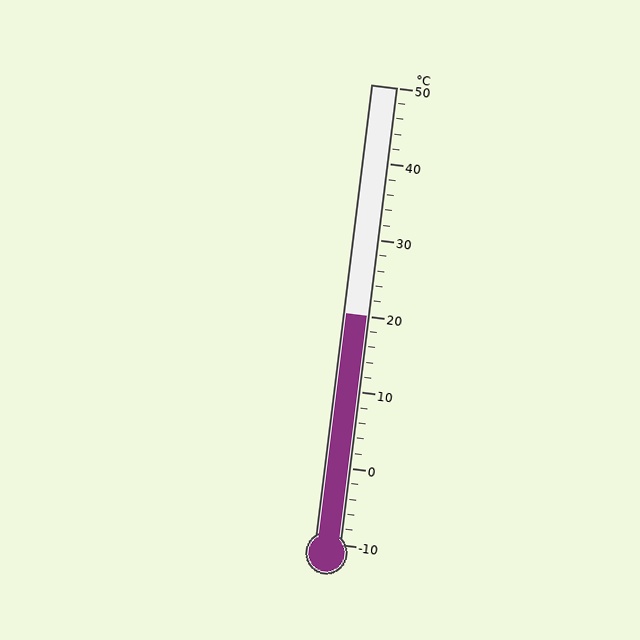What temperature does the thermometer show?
The thermometer shows approximately 20°C.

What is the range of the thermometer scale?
The thermometer scale ranges from -10°C to 50°C.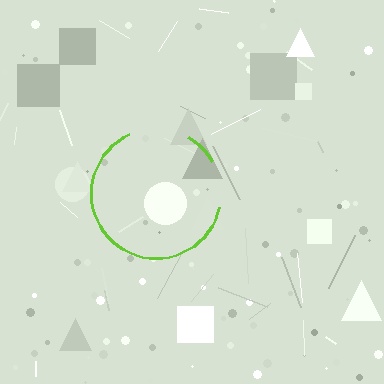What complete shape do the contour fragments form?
The contour fragments form a circle.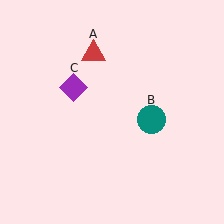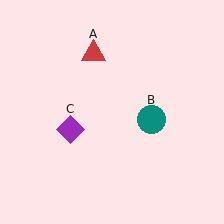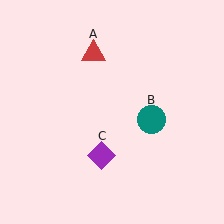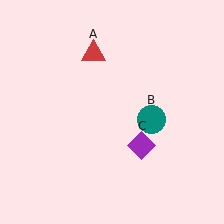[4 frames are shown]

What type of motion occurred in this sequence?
The purple diamond (object C) rotated counterclockwise around the center of the scene.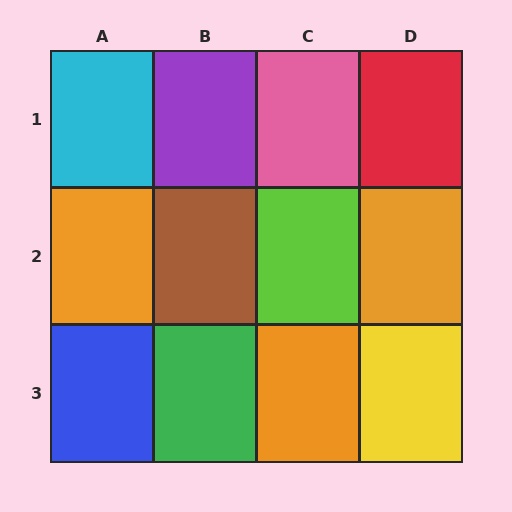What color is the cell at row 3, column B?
Green.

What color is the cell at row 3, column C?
Orange.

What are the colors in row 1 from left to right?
Cyan, purple, pink, red.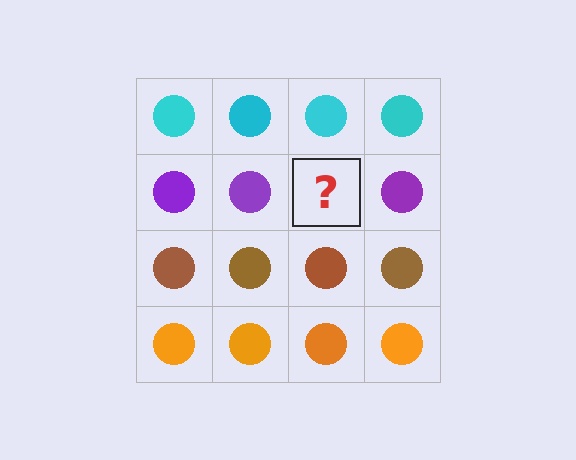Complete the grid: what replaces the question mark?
The question mark should be replaced with a purple circle.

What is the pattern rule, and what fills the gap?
The rule is that each row has a consistent color. The gap should be filled with a purple circle.